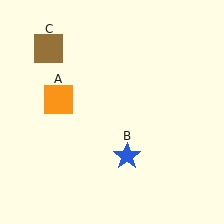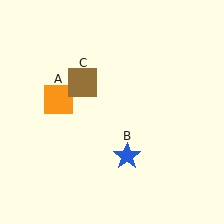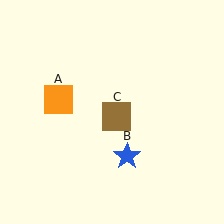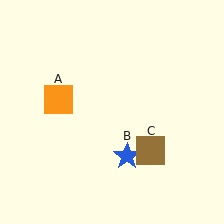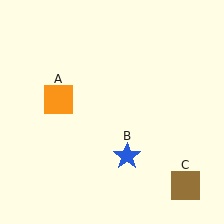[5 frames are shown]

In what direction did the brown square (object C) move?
The brown square (object C) moved down and to the right.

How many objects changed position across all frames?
1 object changed position: brown square (object C).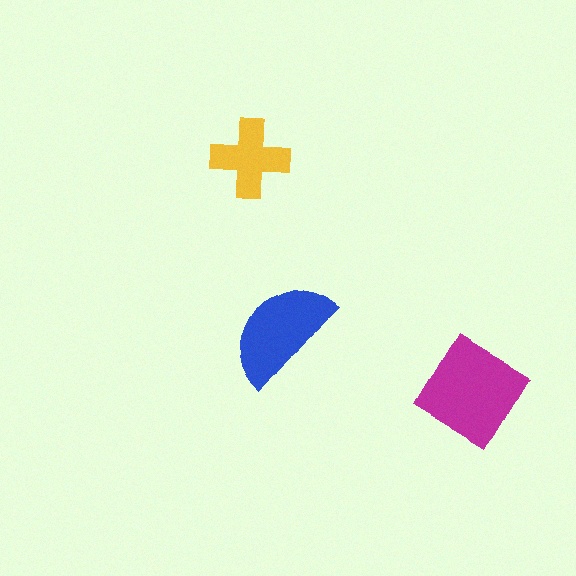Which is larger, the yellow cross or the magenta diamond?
The magenta diamond.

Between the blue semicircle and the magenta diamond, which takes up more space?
The magenta diamond.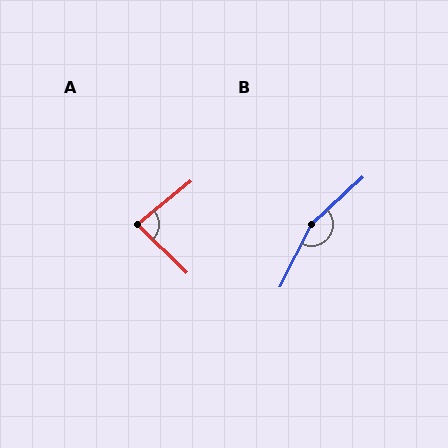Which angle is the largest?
B, at approximately 159 degrees.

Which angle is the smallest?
A, at approximately 83 degrees.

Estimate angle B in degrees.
Approximately 159 degrees.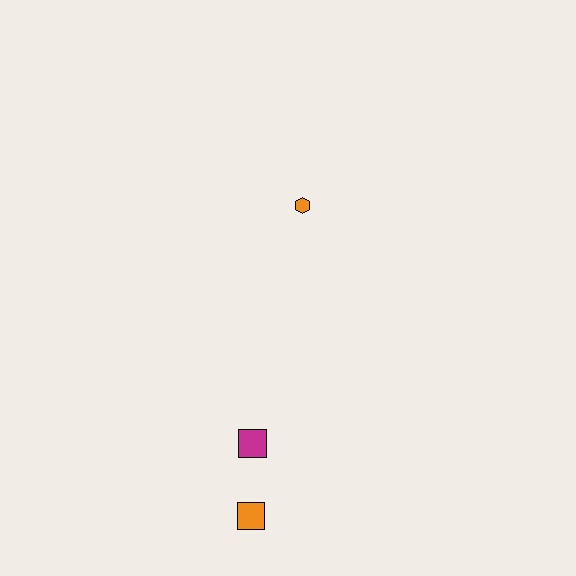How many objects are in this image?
There are 3 objects.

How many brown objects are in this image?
There are no brown objects.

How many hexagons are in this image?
There is 1 hexagon.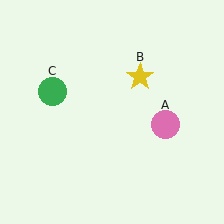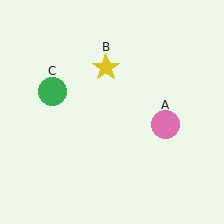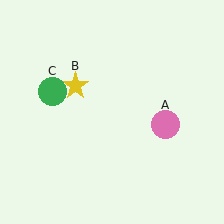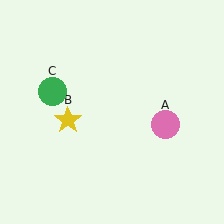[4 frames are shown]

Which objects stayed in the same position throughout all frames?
Pink circle (object A) and green circle (object C) remained stationary.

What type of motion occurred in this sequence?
The yellow star (object B) rotated counterclockwise around the center of the scene.